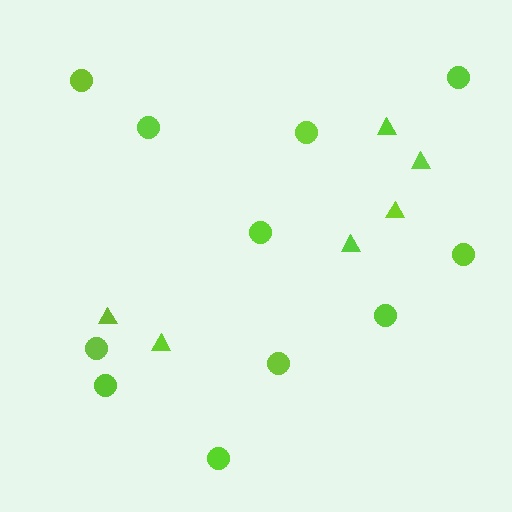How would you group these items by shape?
There are 2 groups: one group of circles (11) and one group of triangles (6).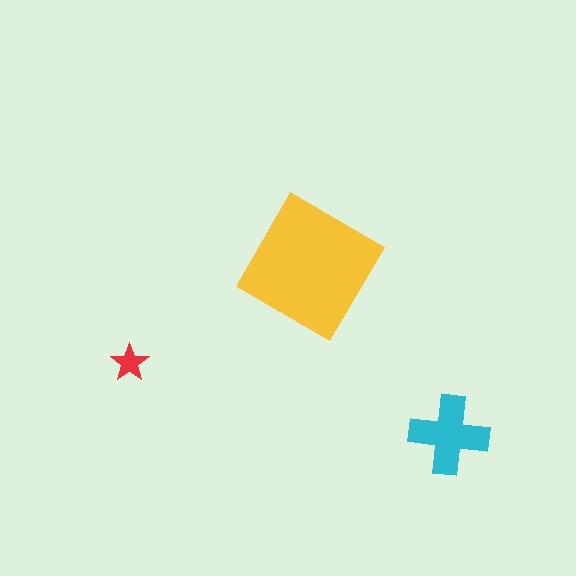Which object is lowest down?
The cyan cross is bottommost.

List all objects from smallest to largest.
The red star, the cyan cross, the yellow diamond.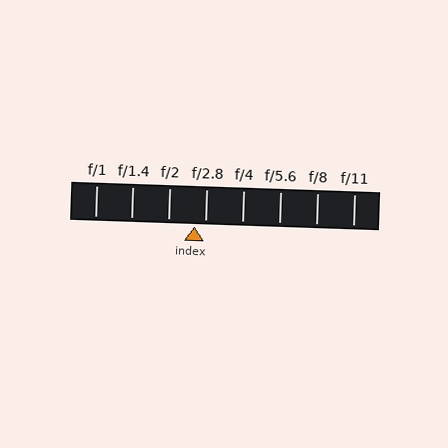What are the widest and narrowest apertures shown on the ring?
The widest aperture shown is f/1 and the narrowest is f/11.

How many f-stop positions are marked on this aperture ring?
There are 8 f-stop positions marked.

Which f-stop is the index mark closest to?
The index mark is closest to f/2.8.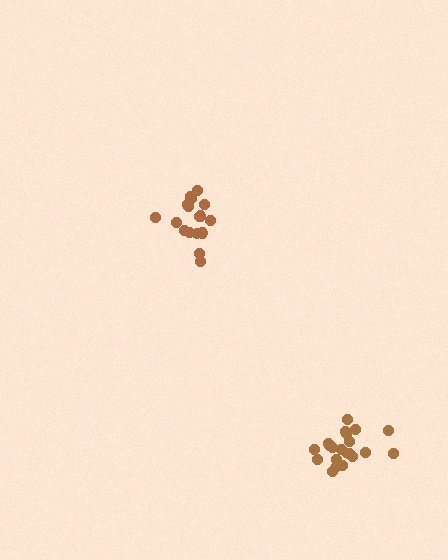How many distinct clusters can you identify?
There are 2 distinct clusters.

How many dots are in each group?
Group 1: 17 dots, Group 2: 21 dots (38 total).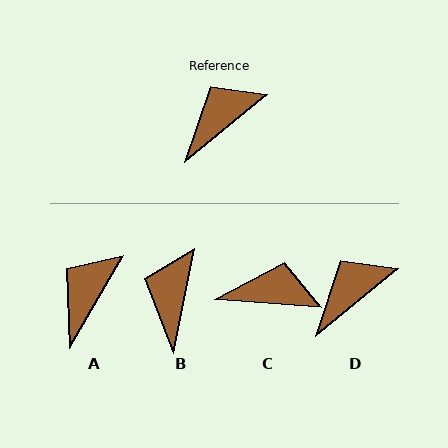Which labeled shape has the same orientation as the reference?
D.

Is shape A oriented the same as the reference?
No, it is off by about 21 degrees.